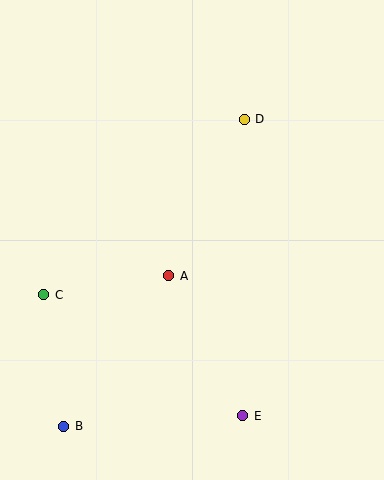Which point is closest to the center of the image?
Point A at (169, 276) is closest to the center.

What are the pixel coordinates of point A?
Point A is at (169, 276).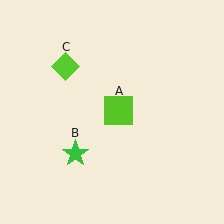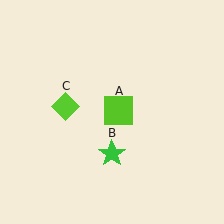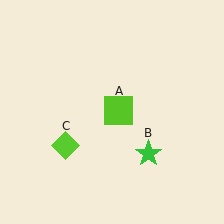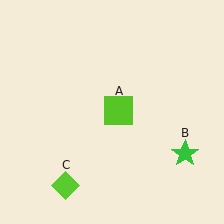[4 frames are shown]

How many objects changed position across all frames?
2 objects changed position: green star (object B), lime diamond (object C).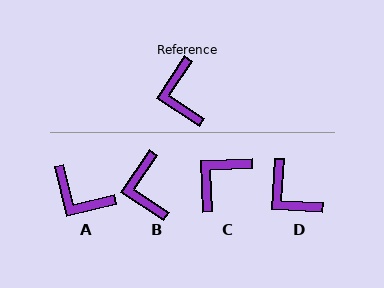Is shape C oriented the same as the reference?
No, it is off by about 54 degrees.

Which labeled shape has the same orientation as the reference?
B.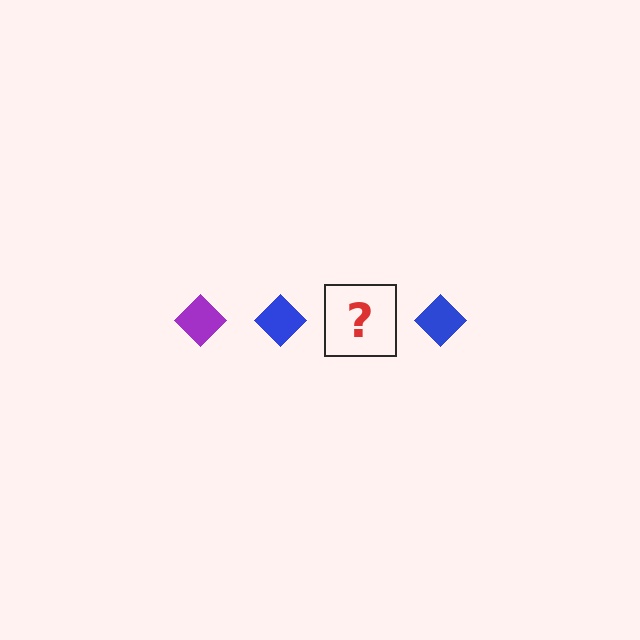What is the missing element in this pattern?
The missing element is a purple diamond.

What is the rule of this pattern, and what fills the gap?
The rule is that the pattern cycles through purple, blue diamonds. The gap should be filled with a purple diamond.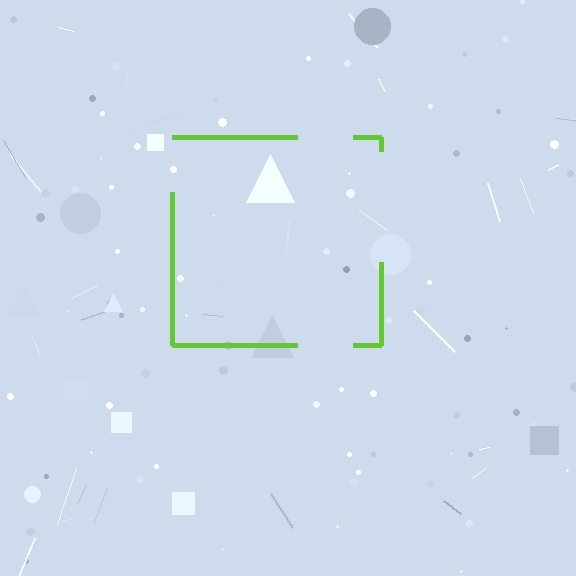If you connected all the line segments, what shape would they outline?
They would outline a square.